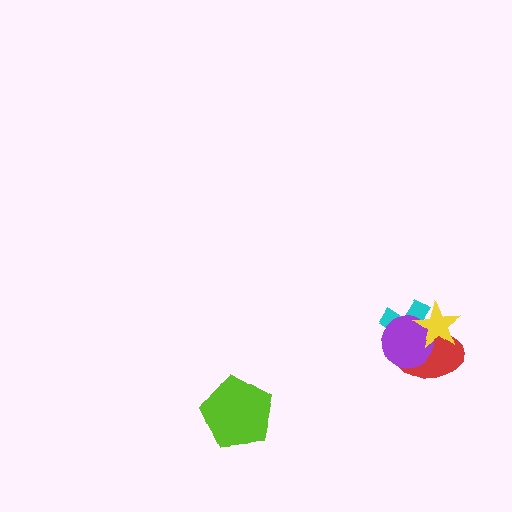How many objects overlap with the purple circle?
3 objects overlap with the purple circle.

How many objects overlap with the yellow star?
3 objects overlap with the yellow star.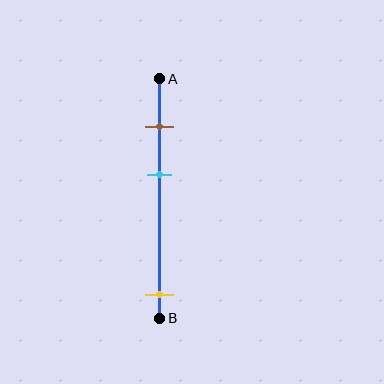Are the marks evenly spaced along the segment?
No, the marks are not evenly spaced.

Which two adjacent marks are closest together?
The brown and cyan marks are the closest adjacent pair.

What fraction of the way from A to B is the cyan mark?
The cyan mark is approximately 40% (0.4) of the way from A to B.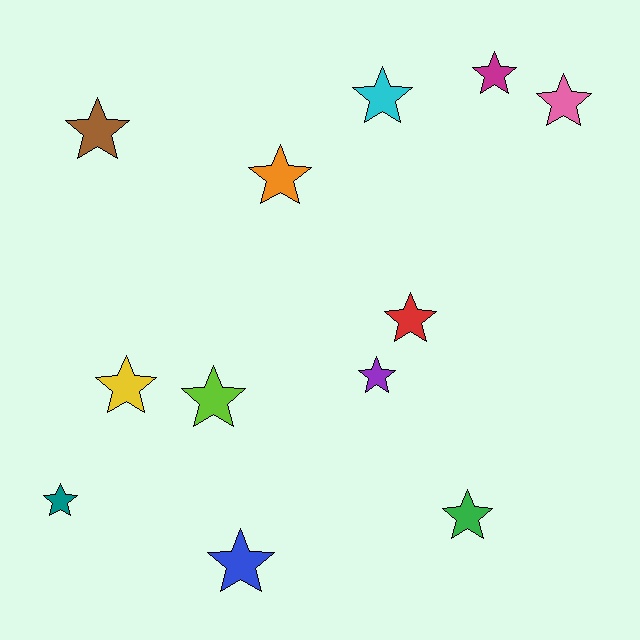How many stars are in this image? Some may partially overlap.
There are 12 stars.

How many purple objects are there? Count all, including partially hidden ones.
There is 1 purple object.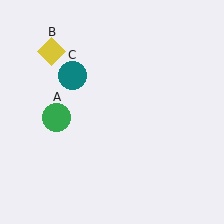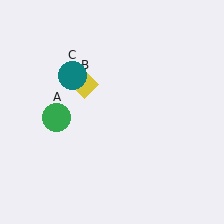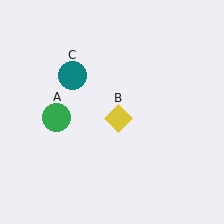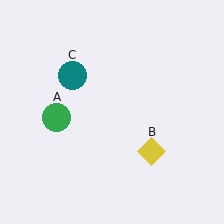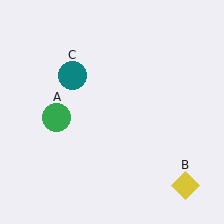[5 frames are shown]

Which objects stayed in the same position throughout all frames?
Green circle (object A) and teal circle (object C) remained stationary.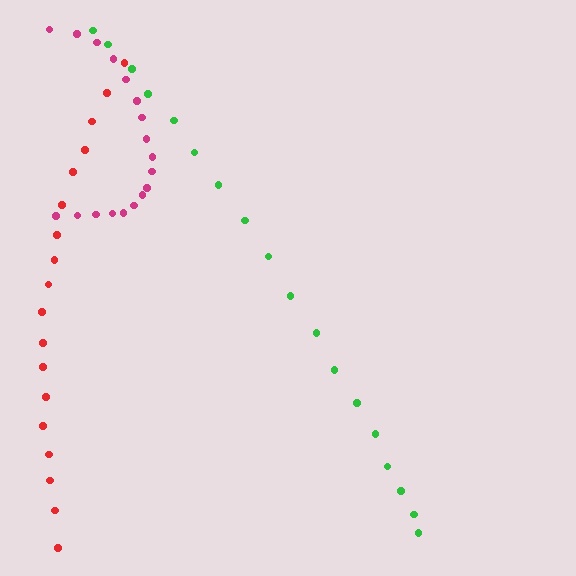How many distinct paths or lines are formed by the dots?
There are 3 distinct paths.